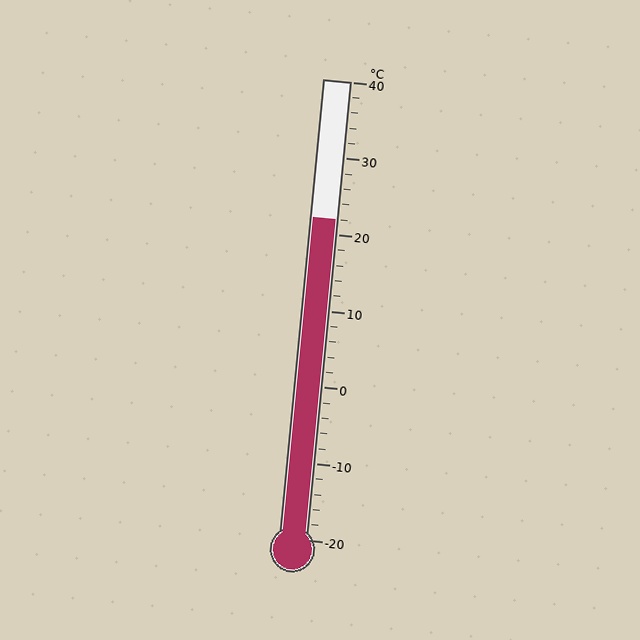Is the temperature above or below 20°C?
The temperature is above 20°C.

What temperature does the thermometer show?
The thermometer shows approximately 22°C.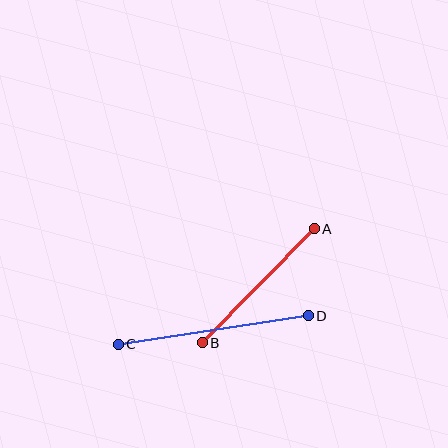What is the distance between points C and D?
The distance is approximately 192 pixels.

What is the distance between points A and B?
The distance is approximately 160 pixels.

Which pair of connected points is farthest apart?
Points C and D are farthest apart.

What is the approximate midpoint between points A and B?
The midpoint is at approximately (258, 286) pixels.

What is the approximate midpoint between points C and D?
The midpoint is at approximately (213, 330) pixels.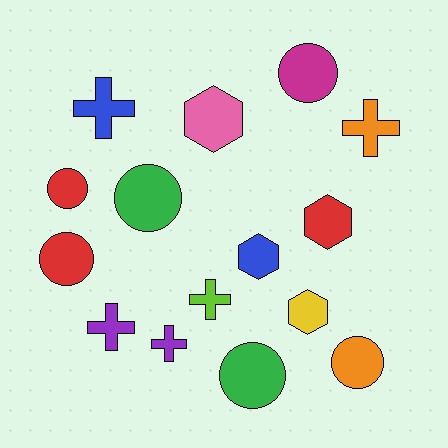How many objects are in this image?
There are 15 objects.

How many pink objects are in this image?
There is 1 pink object.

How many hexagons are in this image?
There are 4 hexagons.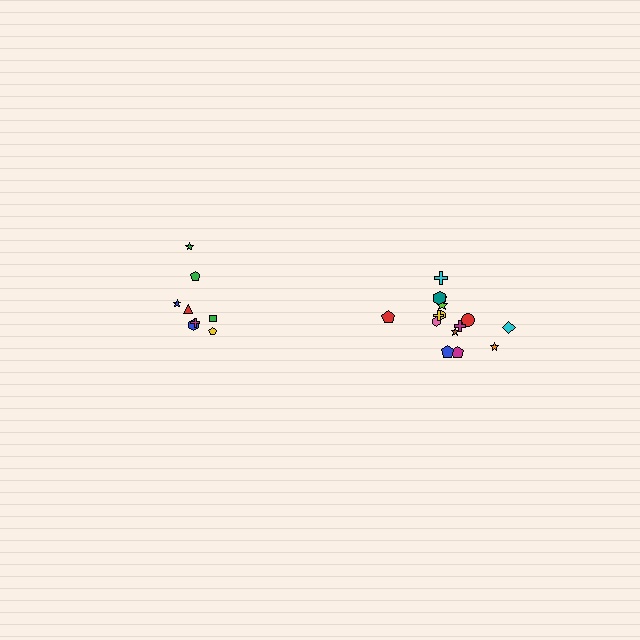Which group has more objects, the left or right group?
The right group.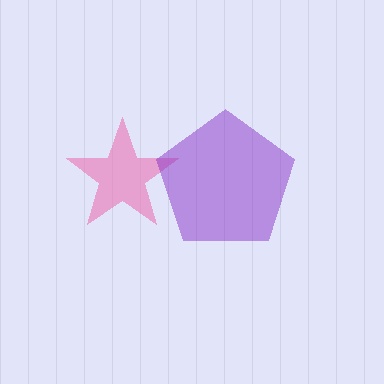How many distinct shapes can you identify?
There are 2 distinct shapes: a pink star, a purple pentagon.